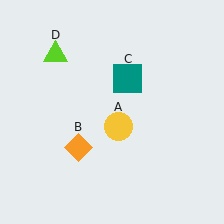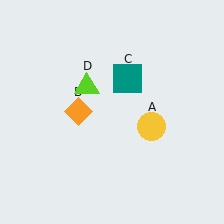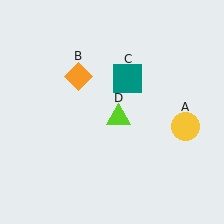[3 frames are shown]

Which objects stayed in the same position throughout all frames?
Teal square (object C) remained stationary.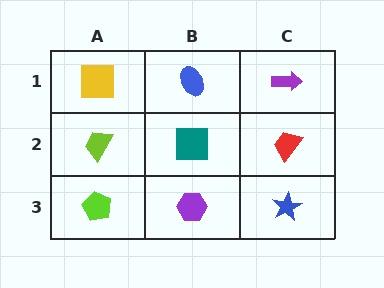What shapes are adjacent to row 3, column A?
A lime trapezoid (row 2, column A), a purple hexagon (row 3, column B).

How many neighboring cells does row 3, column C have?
2.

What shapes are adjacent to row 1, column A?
A lime trapezoid (row 2, column A), a blue ellipse (row 1, column B).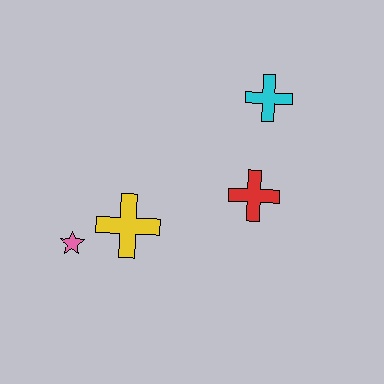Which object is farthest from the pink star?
The cyan cross is farthest from the pink star.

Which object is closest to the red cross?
The cyan cross is closest to the red cross.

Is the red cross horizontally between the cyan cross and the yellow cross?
Yes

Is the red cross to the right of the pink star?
Yes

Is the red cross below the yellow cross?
No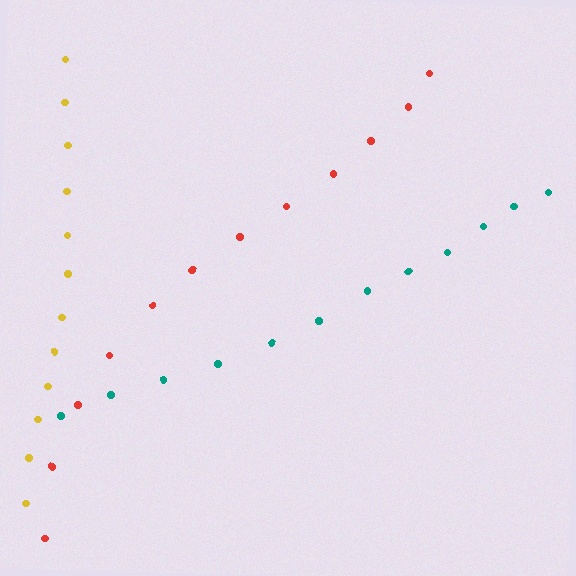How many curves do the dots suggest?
There are 3 distinct paths.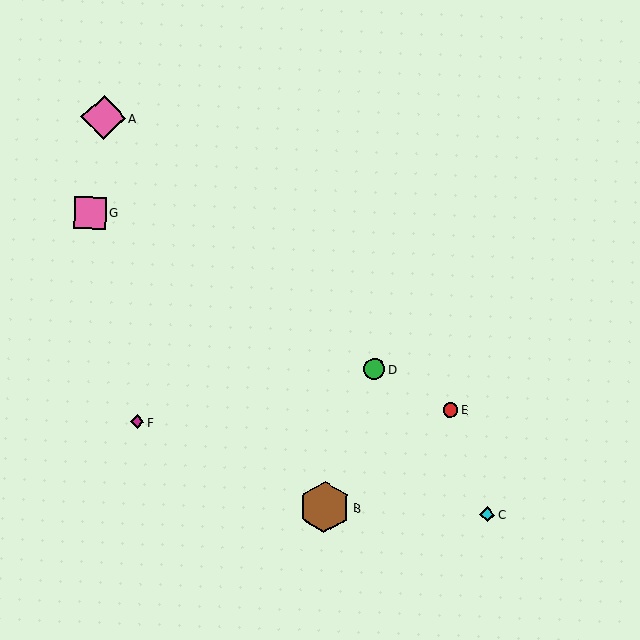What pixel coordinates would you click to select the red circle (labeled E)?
Click at (450, 410) to select the red circle E.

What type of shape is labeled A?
Shape A is a pink diamond.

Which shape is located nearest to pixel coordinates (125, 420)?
The magenta diamond (labeled F) at (137, 422) is nearest to that location.